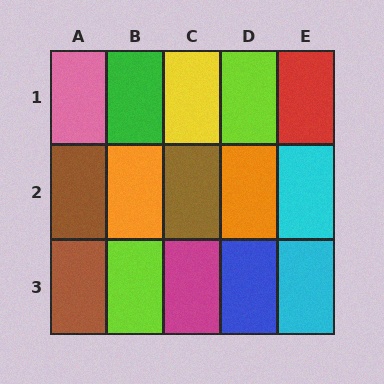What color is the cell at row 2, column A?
Brown.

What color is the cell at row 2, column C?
Brown.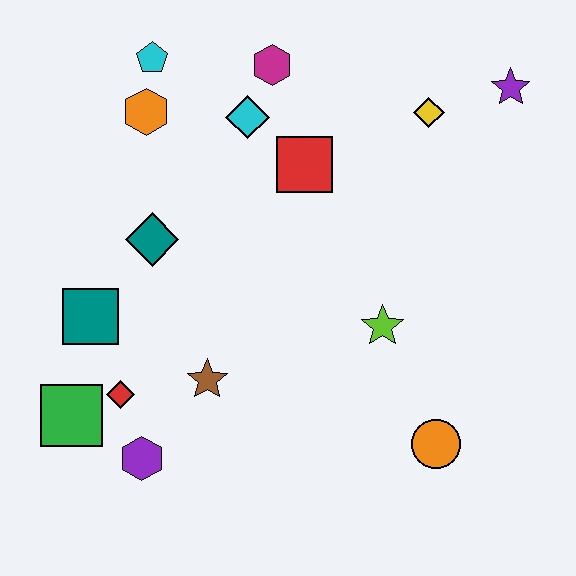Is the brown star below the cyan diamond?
Yes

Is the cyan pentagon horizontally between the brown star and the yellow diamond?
No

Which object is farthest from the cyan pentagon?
The orange circle is farthest from the cyan pentagon.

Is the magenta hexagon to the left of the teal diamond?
No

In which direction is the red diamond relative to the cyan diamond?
The red diamond is below the cyan diamond.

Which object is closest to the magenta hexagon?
The cyan diamond is closest to the magenta hexagon.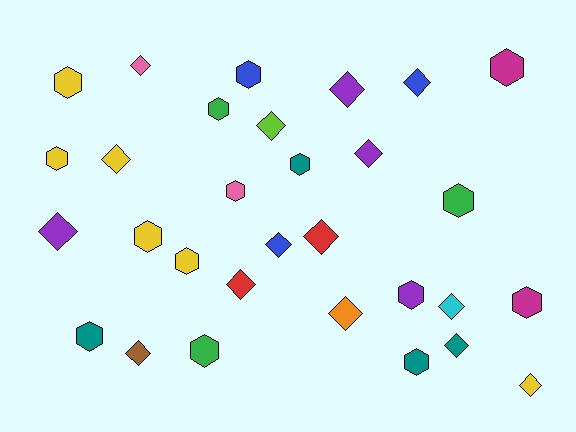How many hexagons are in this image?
There are 15 hexagons.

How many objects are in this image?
There are 30 objects.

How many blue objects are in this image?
There are 3 blue objects.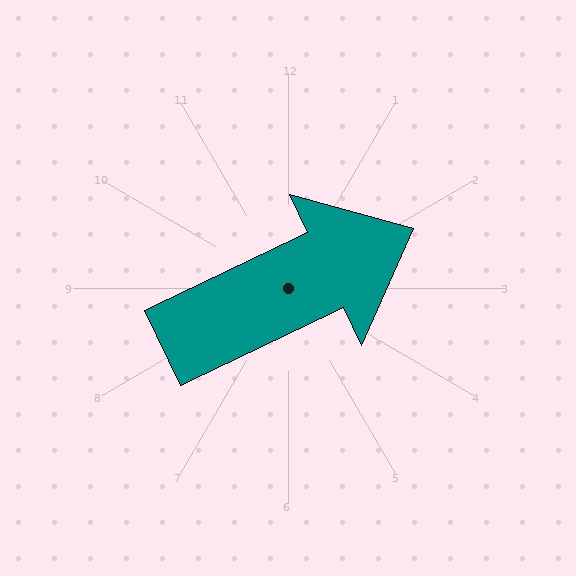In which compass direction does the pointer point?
Northeast.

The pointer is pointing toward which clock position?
Roughly 2 o'clock.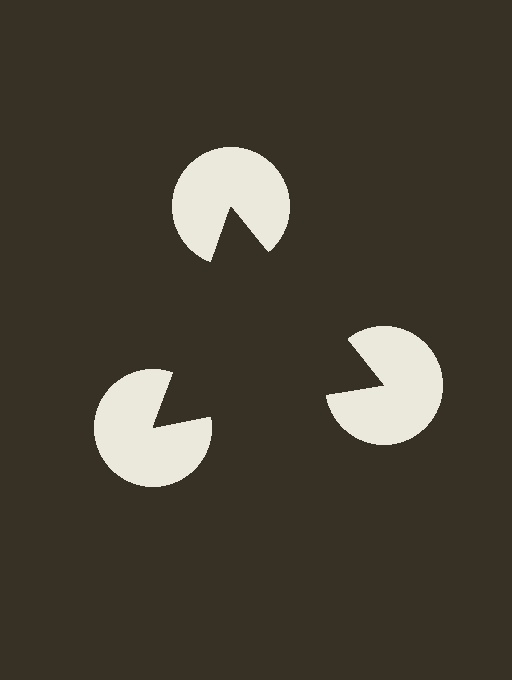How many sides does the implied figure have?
3 sides.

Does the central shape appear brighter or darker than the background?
It typically appears slightly darker than the background, even though no actual brightness change is drawn.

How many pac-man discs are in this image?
There are 3 — one at each vertex of the illusory triangle.